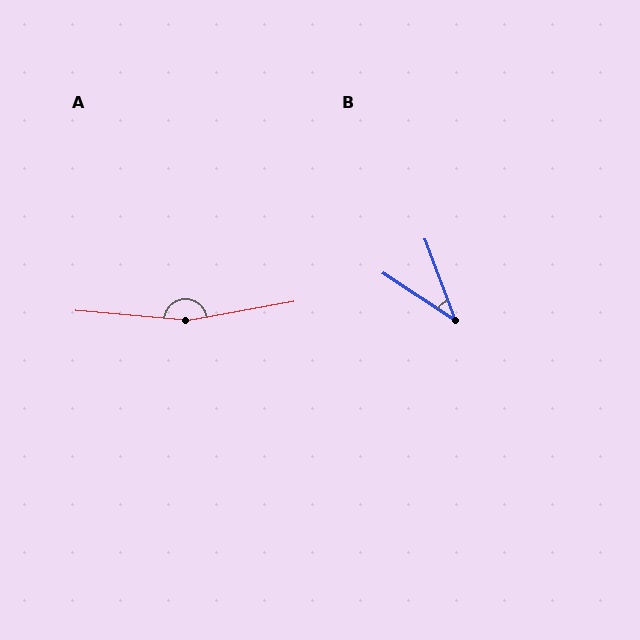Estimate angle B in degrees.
Approximately 36 degrees.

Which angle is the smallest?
B, at approximately 36 degrees.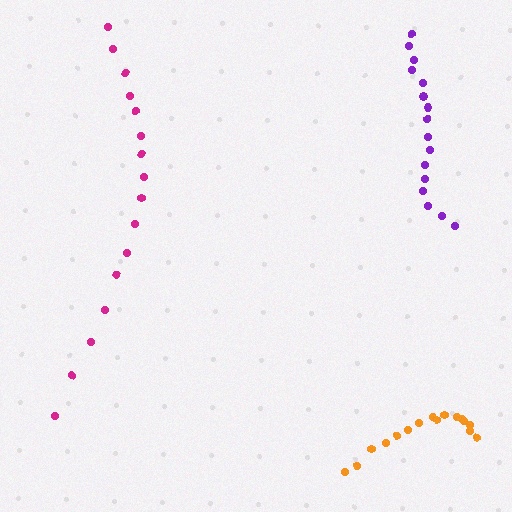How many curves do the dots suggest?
There are 3 distinct paths.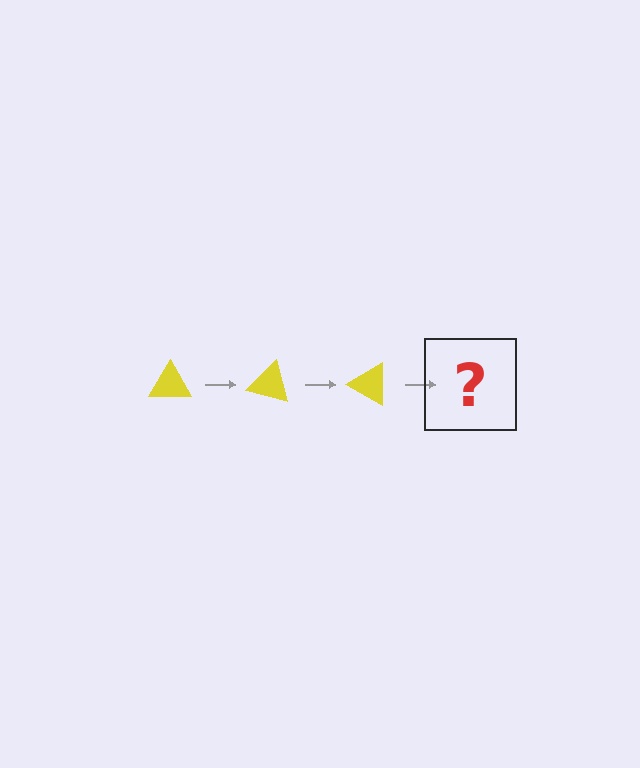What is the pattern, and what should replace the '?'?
The pattern is that the triangle rotates 15 degrees each step. The '?' should be a yellow triangle rotated 45 degrees.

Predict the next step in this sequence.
The next step is a yellow triangle rotated 45 degrees.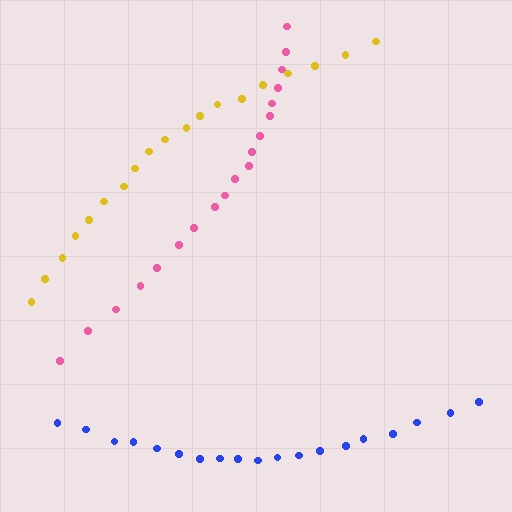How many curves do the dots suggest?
There are 3 distinct paths.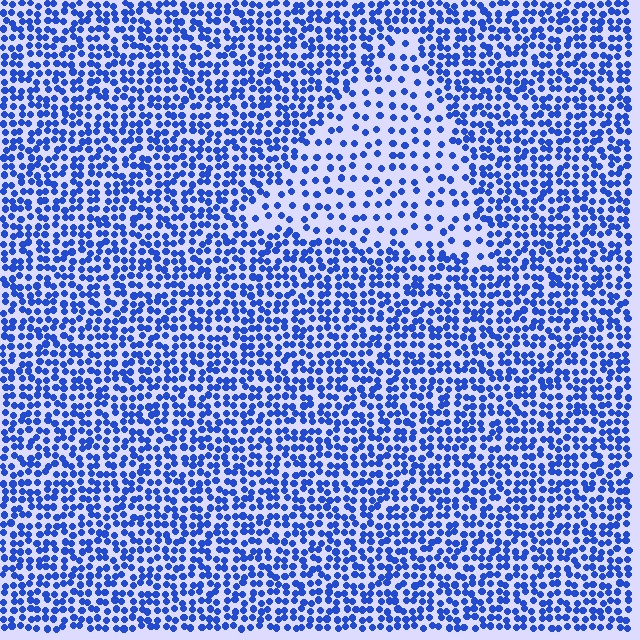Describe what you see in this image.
The image contains small blue elements arranged at two different densities. A triangle-shaped region is visible where the elements are less densely packed than the surrounding area.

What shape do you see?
I see a triangle.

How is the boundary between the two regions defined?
The boundary is defined by a change in element density (approximately 2.1x ratio). All elements are the same color, size, and shape.